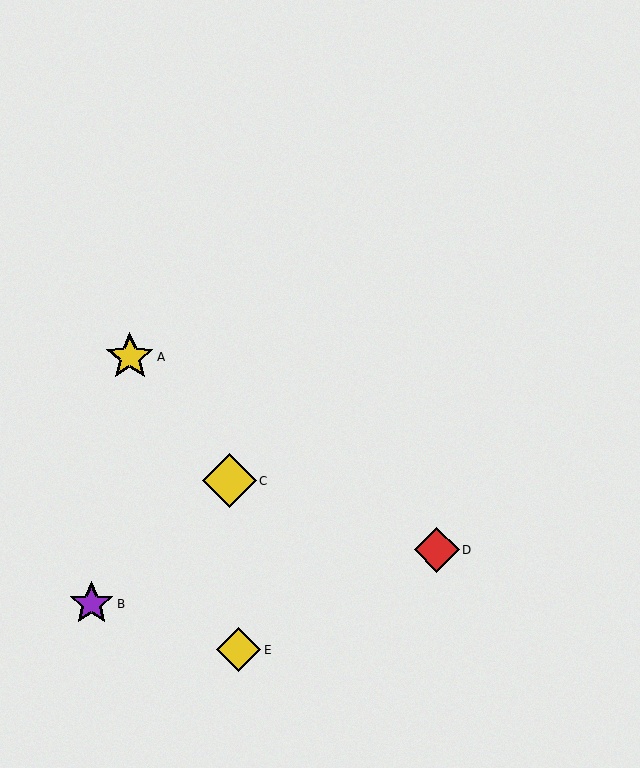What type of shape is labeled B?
Shape B is a purple star.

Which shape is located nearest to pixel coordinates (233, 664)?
The yellow diamond (labeled E) at (239, 650) is nearest to that location.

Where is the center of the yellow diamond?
The center of the yellow diamond is at (229, 481).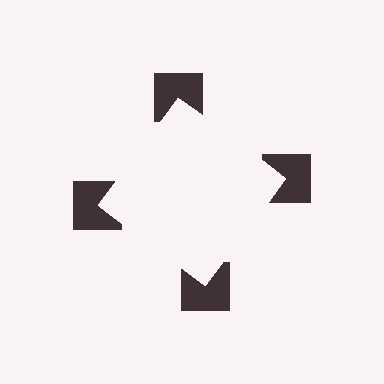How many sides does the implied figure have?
4 sides.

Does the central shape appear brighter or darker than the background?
It typically appears slightly brighter than the background, even though no actual brightness change is drawn.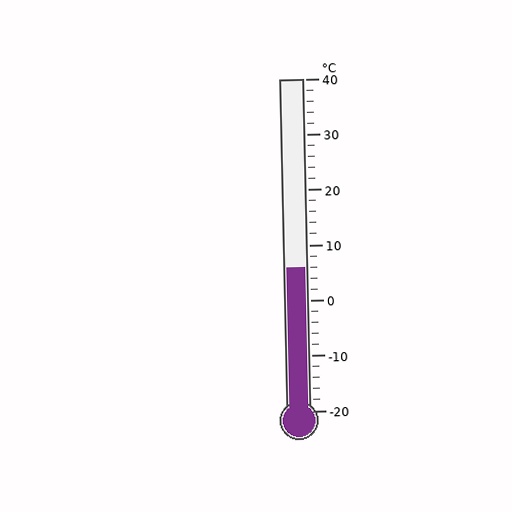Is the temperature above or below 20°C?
The temperature is below 20°C.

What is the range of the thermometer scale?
The thermometer scale ranges from -20°C to 40°C.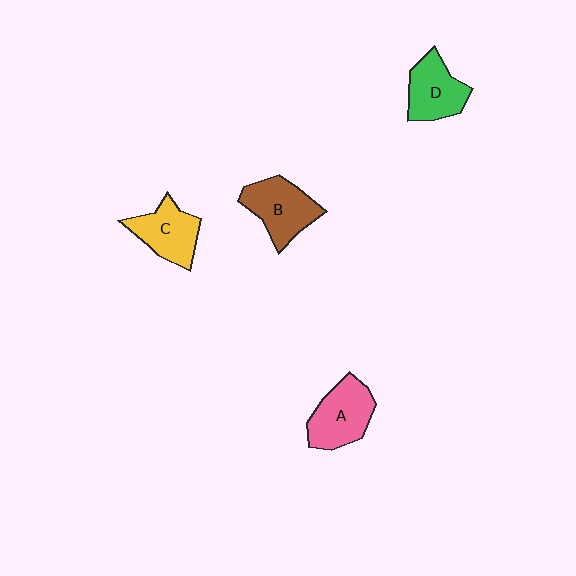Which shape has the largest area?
Shape A (pink).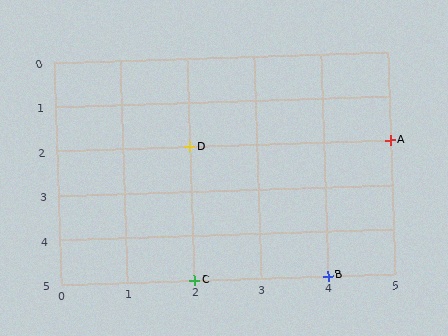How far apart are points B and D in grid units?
Points B and D are 2 columns and 3 rows apart (about 3.6 grid units diagonally).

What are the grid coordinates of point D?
Point D is at grid coordinates (2, 2).